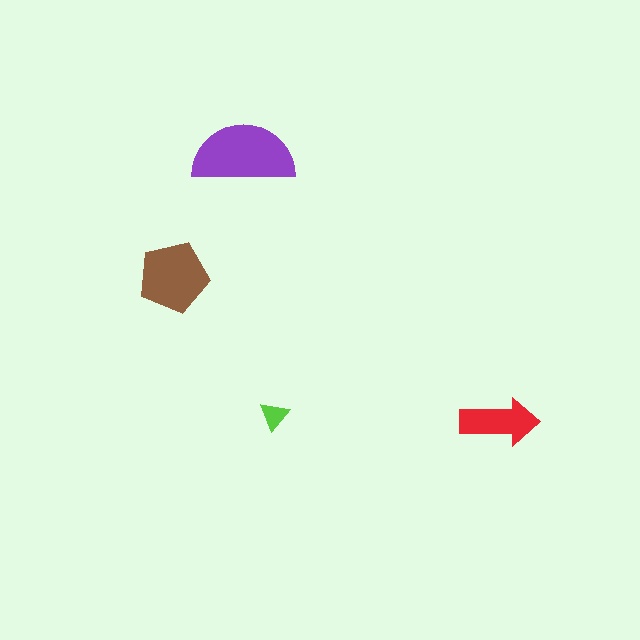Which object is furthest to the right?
The red arrow is rightmost.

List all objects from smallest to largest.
The lime triangle, the red arrow, the brown pentagon, the purple semicircle.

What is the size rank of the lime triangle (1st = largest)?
4th.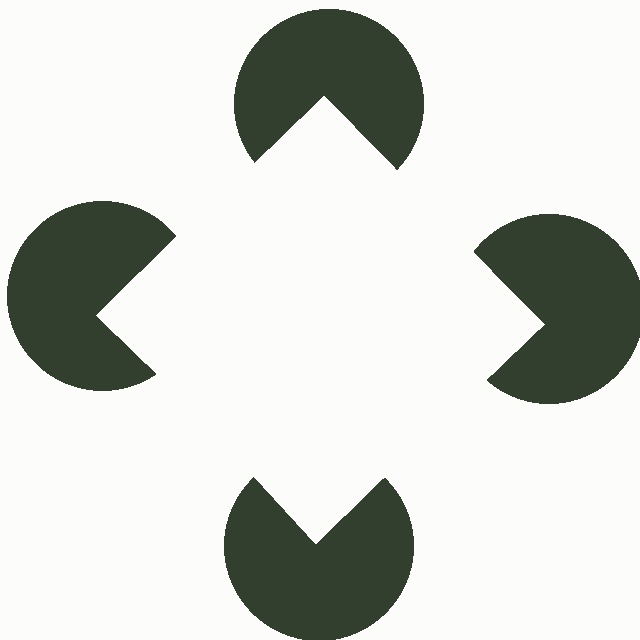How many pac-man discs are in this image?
There are 4 — one at each vertex of the illusory square.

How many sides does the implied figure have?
4 sides.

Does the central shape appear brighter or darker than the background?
It typically appears slightly brighter than the background, even though no actual brightness change is drawn.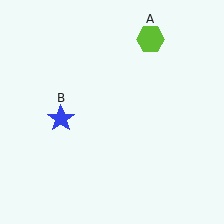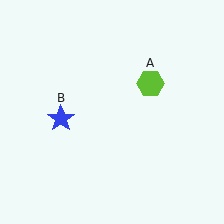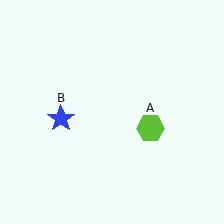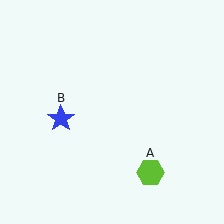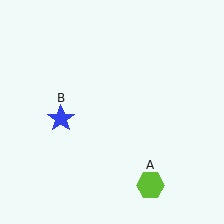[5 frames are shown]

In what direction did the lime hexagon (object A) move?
The lime hexagon (object A) moved down.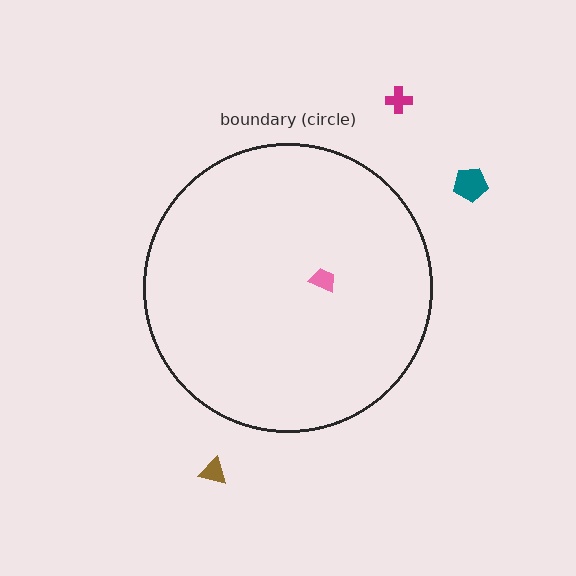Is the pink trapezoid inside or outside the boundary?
Inside.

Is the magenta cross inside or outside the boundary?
Outside.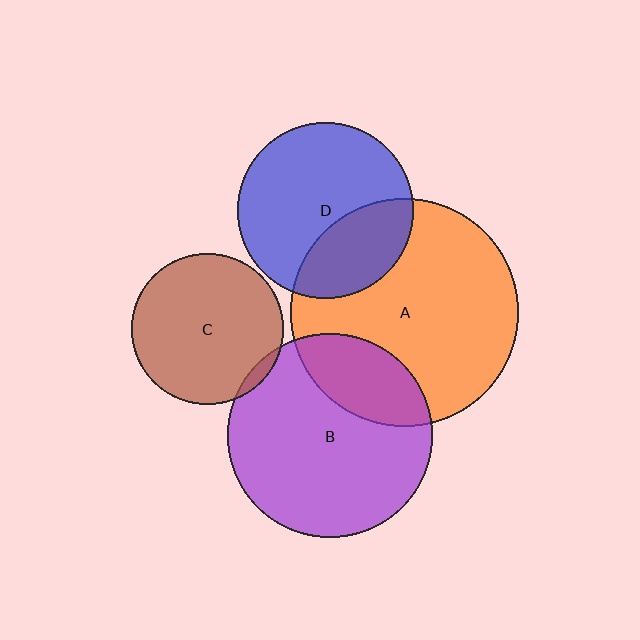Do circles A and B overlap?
Yes.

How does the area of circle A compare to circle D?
Approximately 1.7 times.